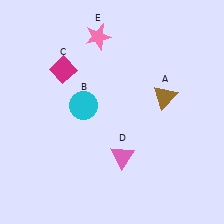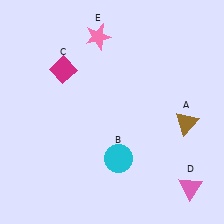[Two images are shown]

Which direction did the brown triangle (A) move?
The brown triangle (A) moved down.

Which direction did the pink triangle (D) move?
The pink triangle (D) moved right.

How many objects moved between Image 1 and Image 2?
3 objects moved between the two images.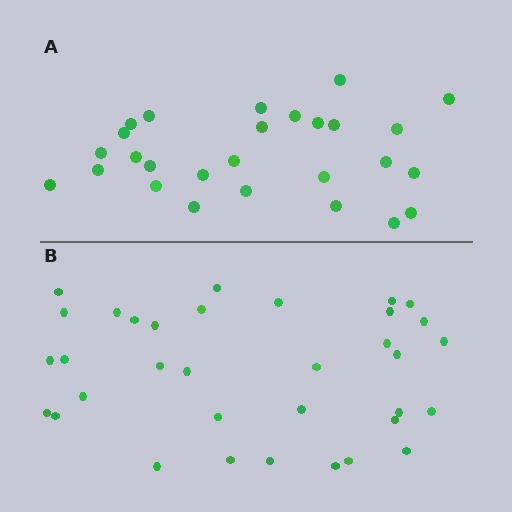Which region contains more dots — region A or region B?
Region B (the bottom region) has more dots.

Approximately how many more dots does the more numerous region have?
Region B has roughly 8 or so more dots than region A.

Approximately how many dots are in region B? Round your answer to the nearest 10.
About 30 dots. (The exact count is 34, which rounds to 30.)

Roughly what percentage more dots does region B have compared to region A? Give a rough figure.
About 25% more.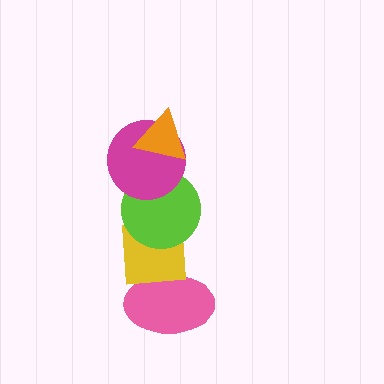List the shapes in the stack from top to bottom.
From top to bottom: the orange triangle, the magenta circle, the lime circle, the yellow square, the pink ellipse.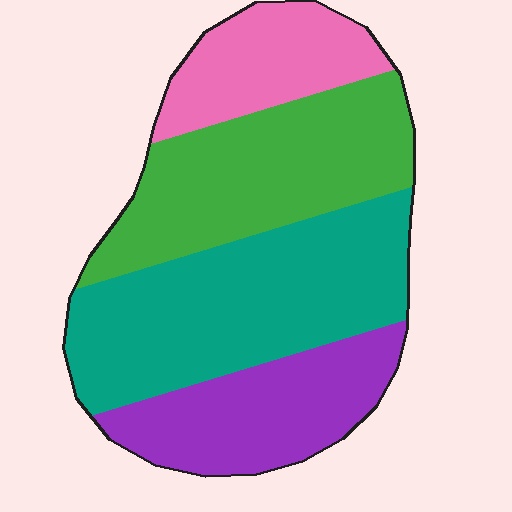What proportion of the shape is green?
Green covers around 30% of the shape.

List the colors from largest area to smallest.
From largest to smallest: teal, green, purple, pink.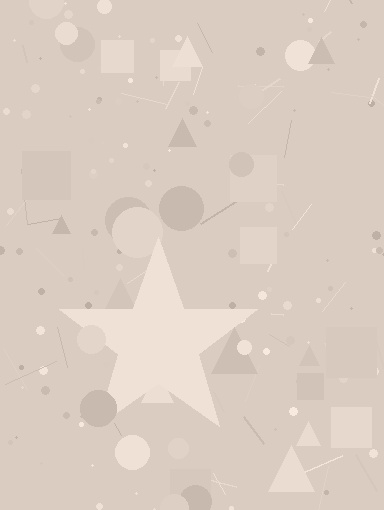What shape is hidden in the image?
A star is hidden in the image.